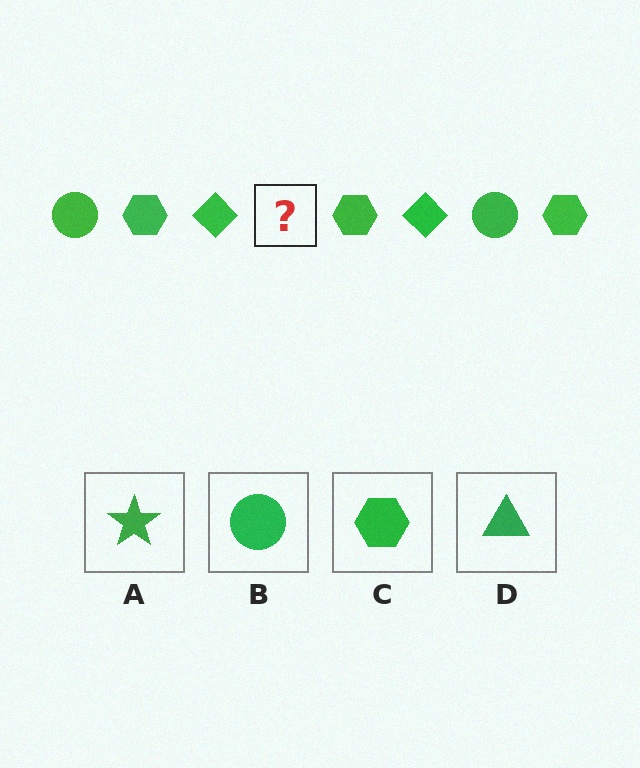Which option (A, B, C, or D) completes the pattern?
B.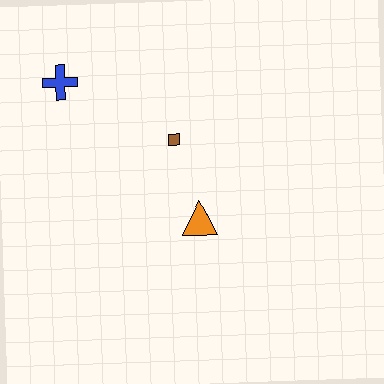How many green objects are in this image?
There are no green objects.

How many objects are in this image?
There are 3 objects.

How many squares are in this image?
There is 1 square.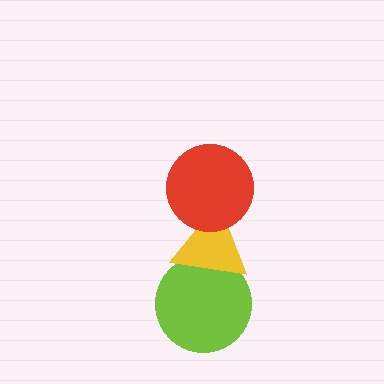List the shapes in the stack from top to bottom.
From top to bottom: the red circle, the yellow triangle, the lime circle.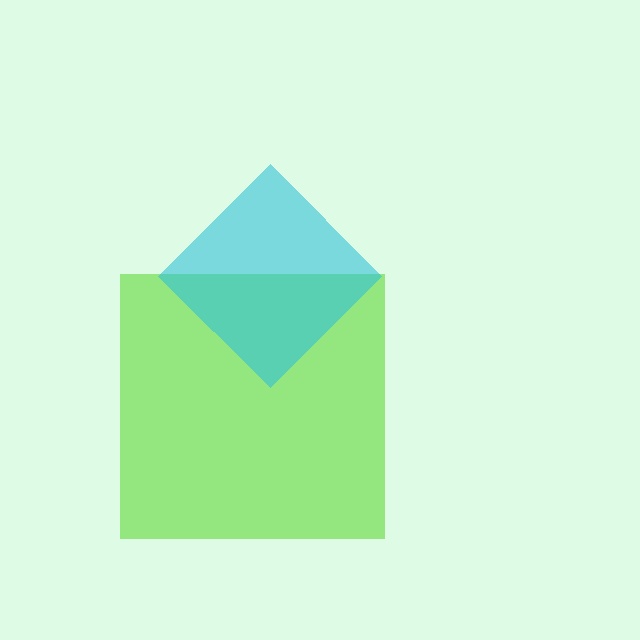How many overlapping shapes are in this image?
There are 2 overlapping shapes in the image.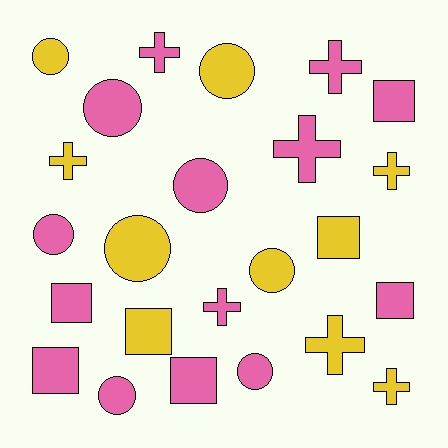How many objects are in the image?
There are 24 objects.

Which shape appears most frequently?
Circle, with 9 objects.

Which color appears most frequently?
Pink, with 14 objects.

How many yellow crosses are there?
There are 4 yellow crosses.